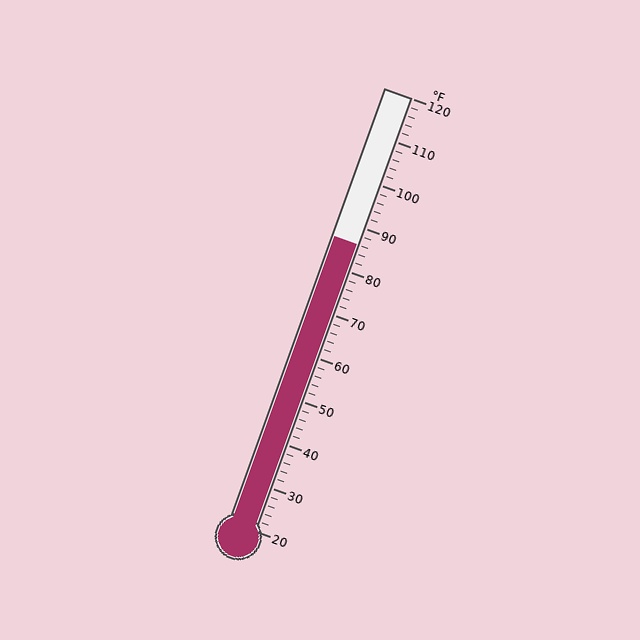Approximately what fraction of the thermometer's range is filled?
The thermometer is filled to approximately 65% of its range.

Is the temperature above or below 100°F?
The temperature is below 100°F.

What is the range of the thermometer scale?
The thermometer scale ranges from 20°F to 120°F.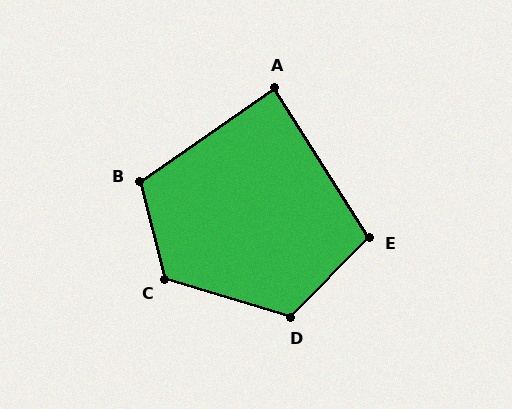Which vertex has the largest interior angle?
C, at approximately 121 degrees.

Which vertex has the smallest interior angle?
A, at approximately 88 degrees.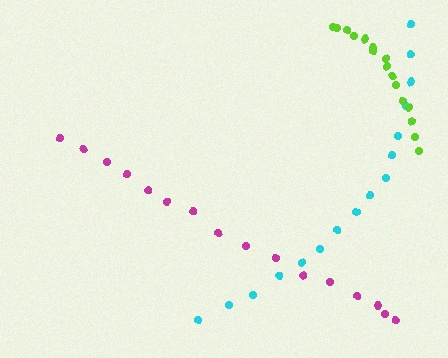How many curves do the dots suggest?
There are 3 distinct paths.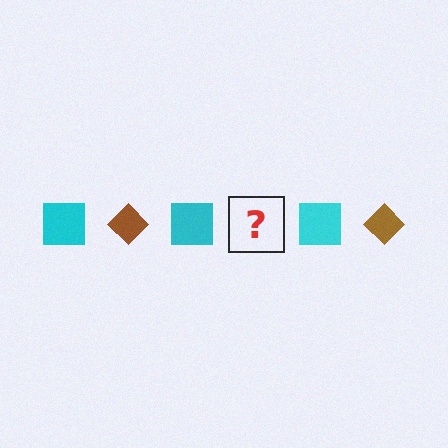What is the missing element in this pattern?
The missing element is a brown diamond.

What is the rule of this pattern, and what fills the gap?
The rule is that the pattern alternates between cyan square and brown diamond. The gap should be filled with a brown diamond.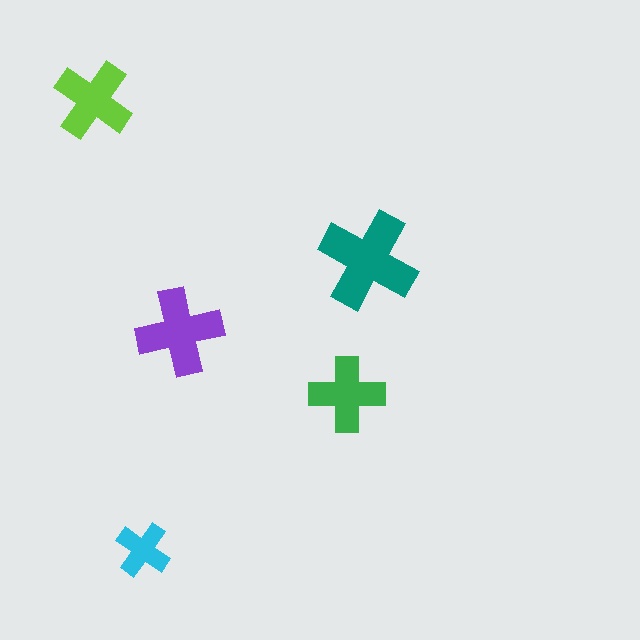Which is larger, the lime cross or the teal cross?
The teal one.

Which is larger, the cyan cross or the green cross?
The green one.